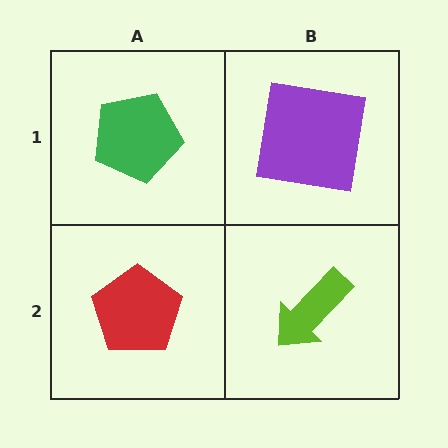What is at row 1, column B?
A purple square.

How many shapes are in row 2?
2 shapes.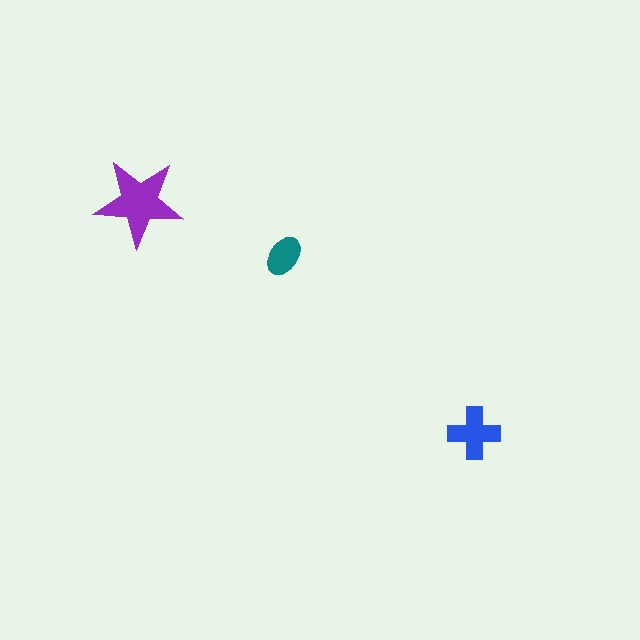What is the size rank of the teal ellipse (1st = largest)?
3rd.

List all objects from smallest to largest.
The teal ellipse, the blue cross, the purple star.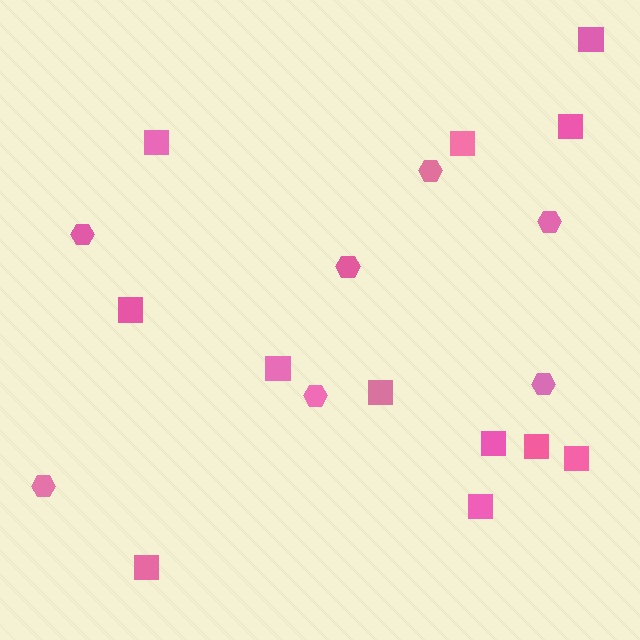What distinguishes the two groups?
There are 2 groups: one group of hexagons (7) and one group of squares (12).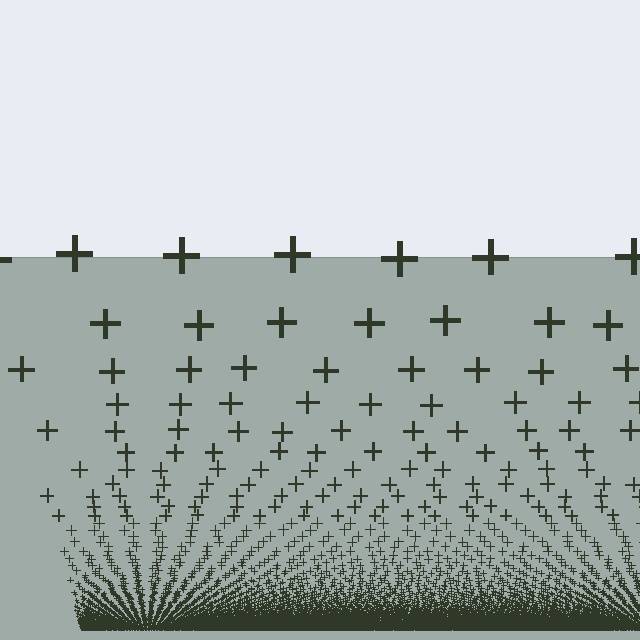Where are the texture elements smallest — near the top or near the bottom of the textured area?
Near the bottom.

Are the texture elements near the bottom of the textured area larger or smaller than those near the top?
Smaller. The gradient is inverted — elements near the bottom are smaller and denser.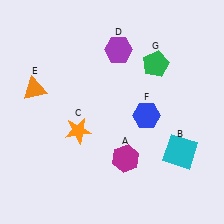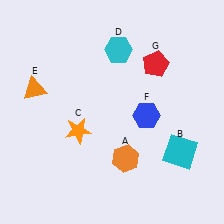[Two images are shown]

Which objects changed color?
A changed from magenta to orange. D changed from purple to cyan. G changed from green to red.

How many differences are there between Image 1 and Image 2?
There are 3 differences between the two images.